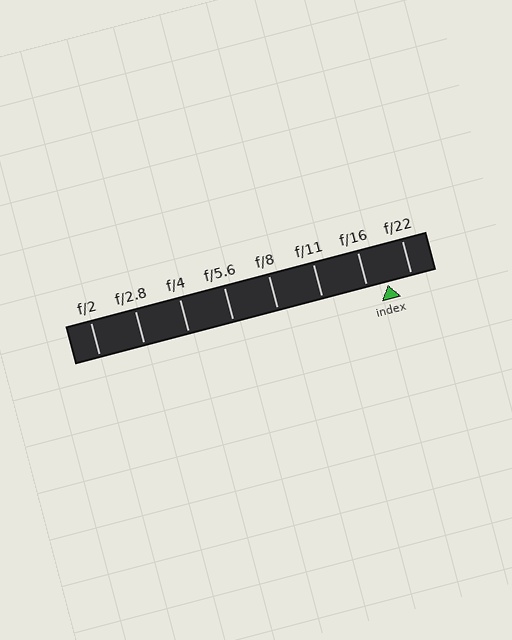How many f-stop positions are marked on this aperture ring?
There are 8 f-stop positions marked.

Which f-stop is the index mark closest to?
The index mark is closest to f/16.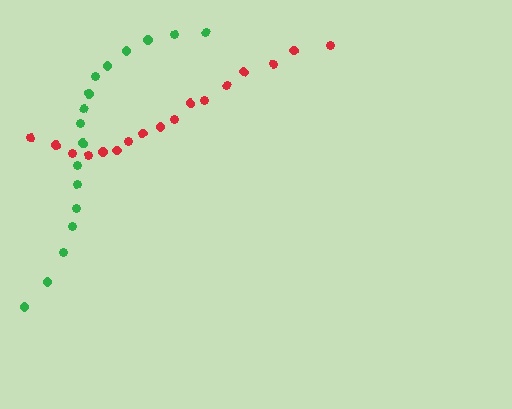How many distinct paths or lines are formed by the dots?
There are 2 distinct paths.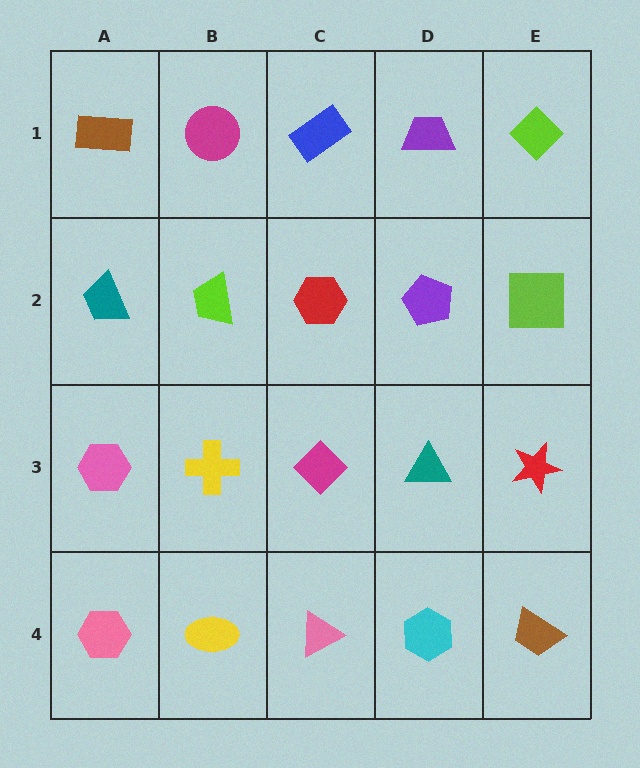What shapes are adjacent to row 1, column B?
A lime trapezoid (row 2, column B), a brown rectangle (row 1, column A), a blue rectangle (row 1, column C).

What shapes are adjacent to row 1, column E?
A lime square (row 2, column E), a purple trapezoid (row 1, column D).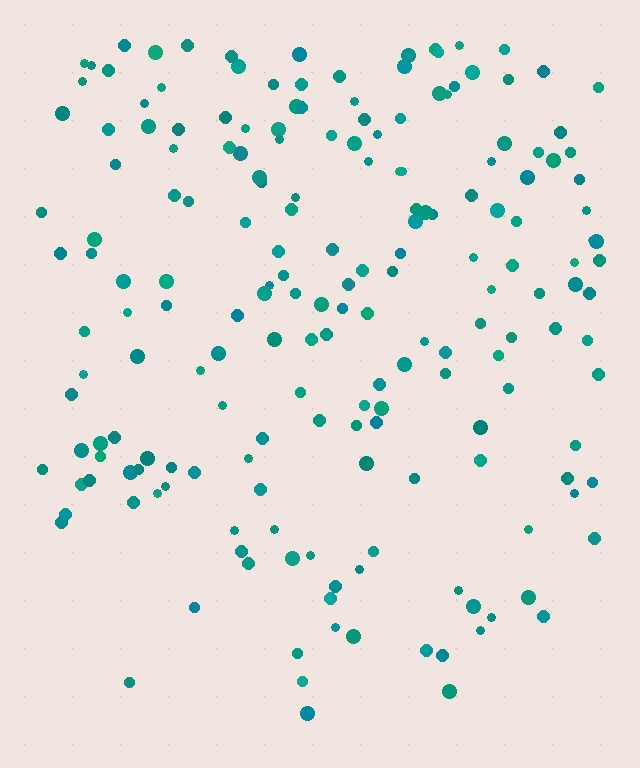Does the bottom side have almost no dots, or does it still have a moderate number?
Still a moderate number, just noticeably fewer than the top.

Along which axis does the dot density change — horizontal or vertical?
Vertical.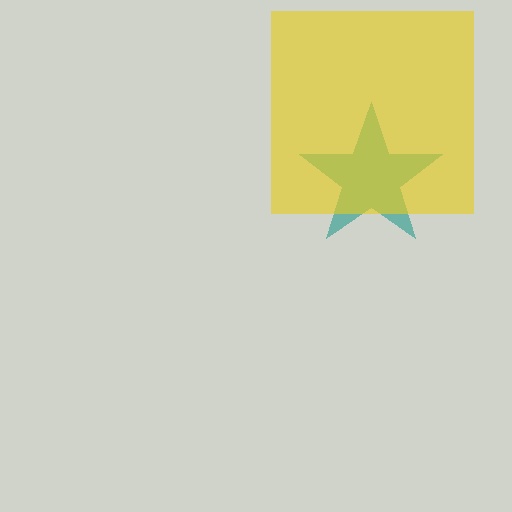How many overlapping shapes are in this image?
There are 2 overlapping shapes in the image.